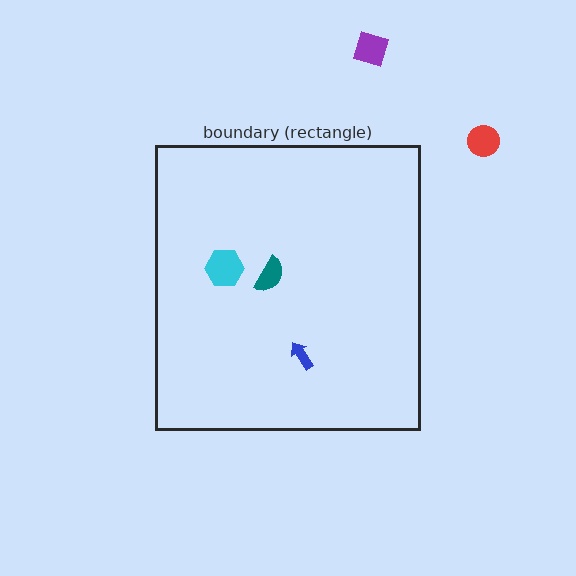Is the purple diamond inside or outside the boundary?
Outside.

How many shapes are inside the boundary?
3 inside, 2 outside.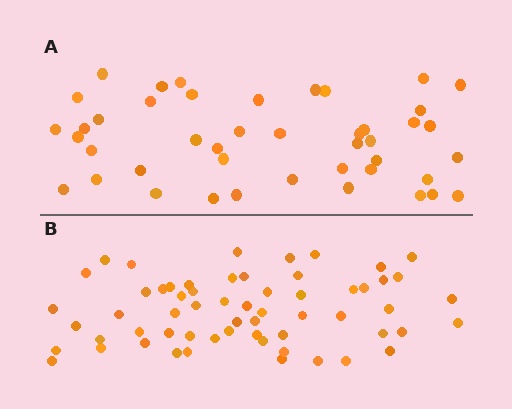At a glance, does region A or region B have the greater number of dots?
Region B (the bottom region) has more dots.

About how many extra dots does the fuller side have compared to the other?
Region B has approximately 15 more dots than region A.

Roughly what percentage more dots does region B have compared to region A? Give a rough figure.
About 35% more.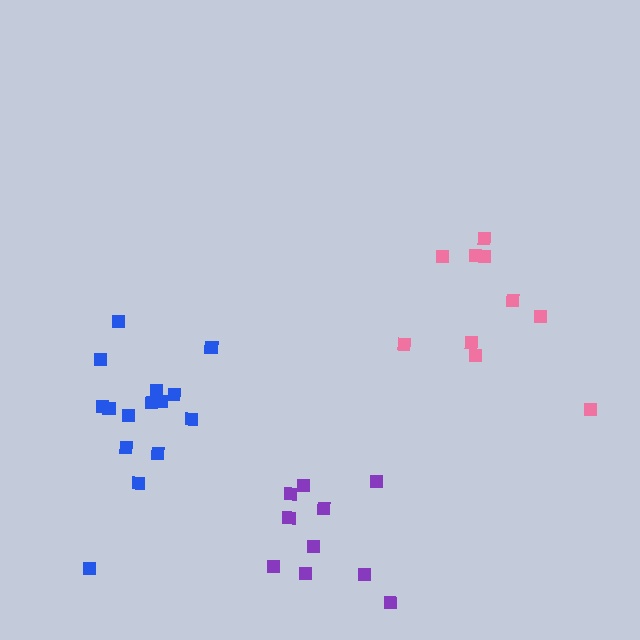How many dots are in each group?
Group 1: 10 dots, Group 2: 10 dots, Group 3: 15 dots (35 total).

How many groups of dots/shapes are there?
There are 3 groups.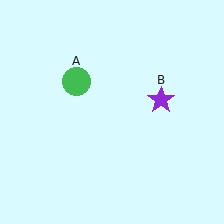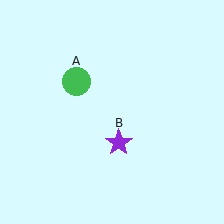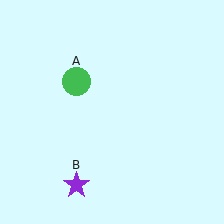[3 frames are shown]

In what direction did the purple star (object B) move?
The purple star (object B) moved down and to the left.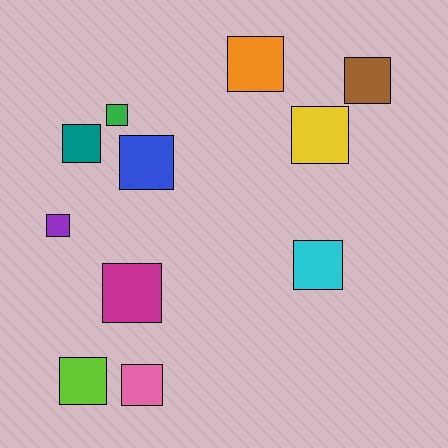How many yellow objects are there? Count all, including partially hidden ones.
There is 1 yellow object.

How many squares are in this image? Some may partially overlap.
There are 11 squares.